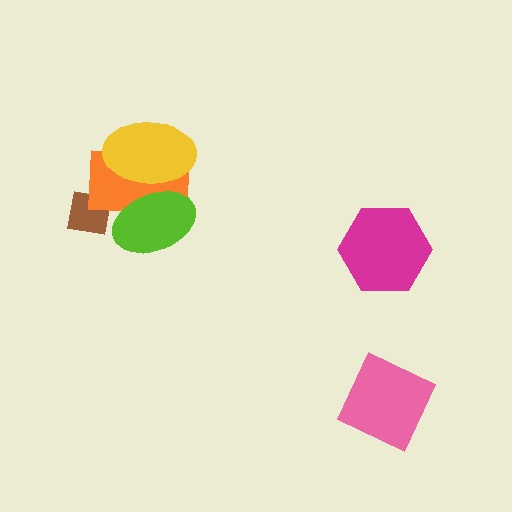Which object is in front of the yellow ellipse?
The lime ellipse is in front of the yellow ellipse.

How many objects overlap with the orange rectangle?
3 objects overlap with the orange rectangle.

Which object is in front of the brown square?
The orange rectangle is in front of the brown square.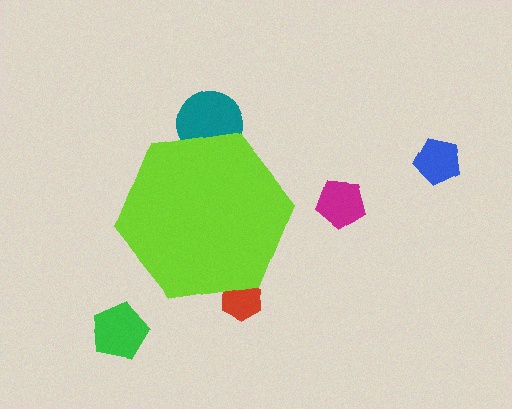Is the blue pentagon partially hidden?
No, the blue pentagon is fully visible.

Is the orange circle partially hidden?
Yes, the orange circle is partially hidden behind the lime hexagon.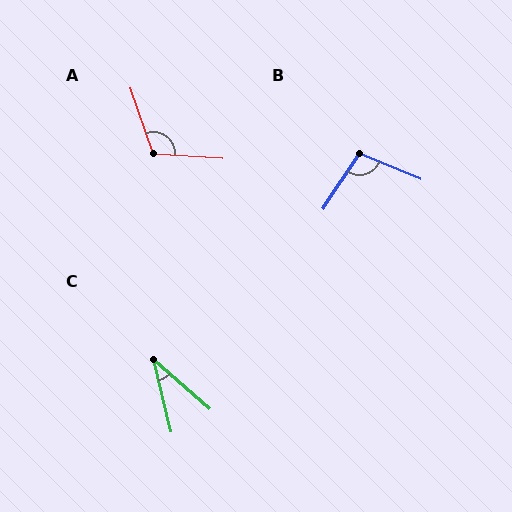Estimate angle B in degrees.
Approximately 101 degrees.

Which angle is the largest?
A, at approximately 113 degrees.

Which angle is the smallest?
C, at approximately 35 degrees.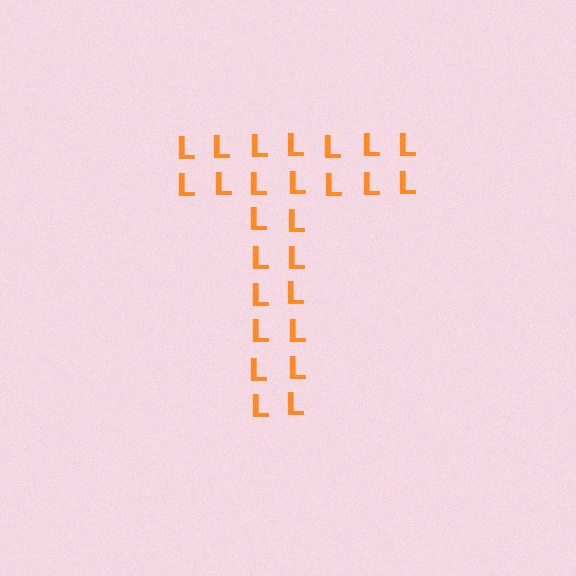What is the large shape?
The large shape is the letter T.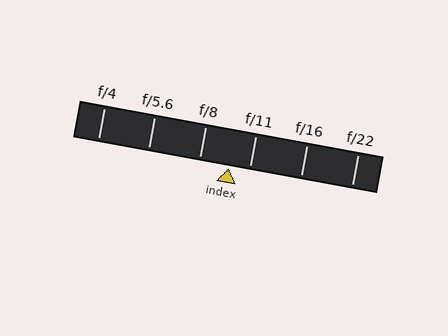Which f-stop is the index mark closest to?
The index mark is closest to f/11.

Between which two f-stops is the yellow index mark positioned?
The index mark is between f/8 and f/11.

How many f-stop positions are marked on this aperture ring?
There are 6 f-stop positions marked.